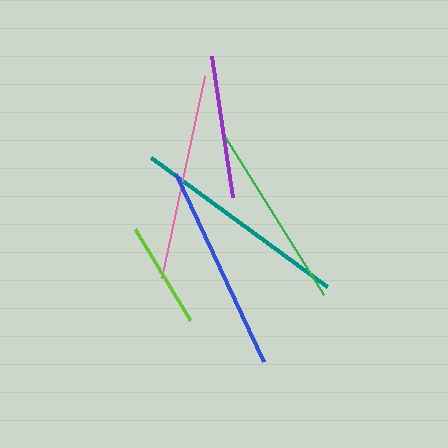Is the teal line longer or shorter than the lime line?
The teal line is longer than the lime line.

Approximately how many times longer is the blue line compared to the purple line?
The blue line is approximately 1.5 times the length of the purple line.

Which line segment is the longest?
The teal line is the longest at approximately 218 pixels.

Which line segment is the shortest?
The lime line is the shortest at approximately 107 pixels.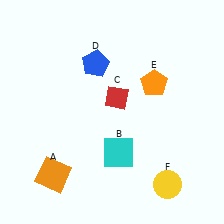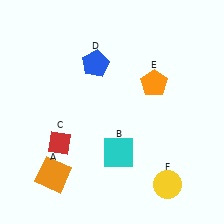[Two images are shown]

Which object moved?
The red diamond (C) moved left.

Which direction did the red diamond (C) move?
The red diamond (C) moved left.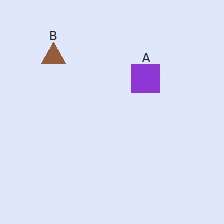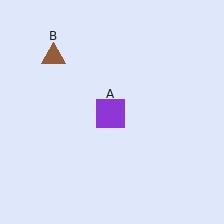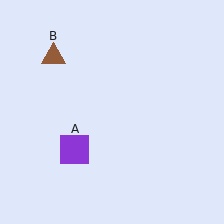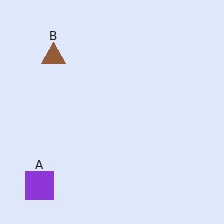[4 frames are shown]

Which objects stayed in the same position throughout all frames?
Brown triangle (object B) remained stationary.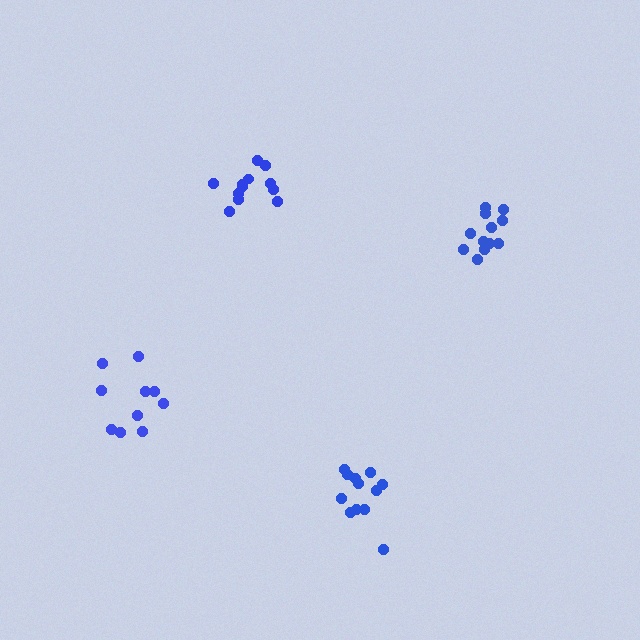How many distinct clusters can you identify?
There are 4 distinct clusters.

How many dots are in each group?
Group 1: 12 dots, Group 2: 12 dots, Group 3: 10 dots, Group 4: 12 dots (46 total).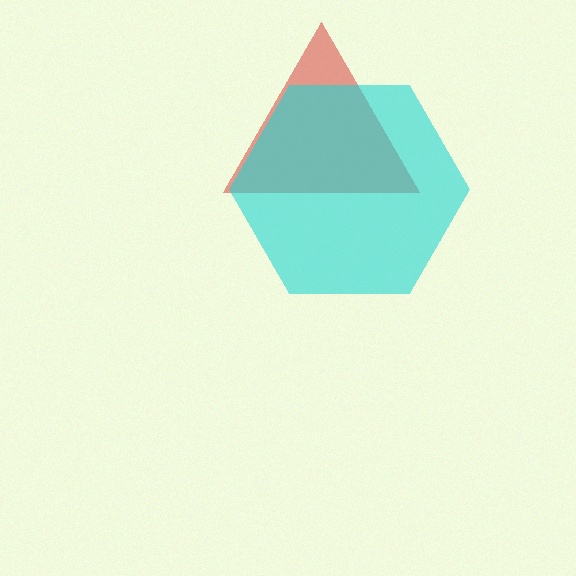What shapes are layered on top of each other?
The layered shapes are: a red triangle, a cyan hexagon.